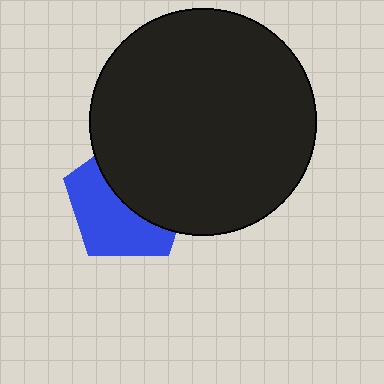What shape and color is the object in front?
The object in front is a black circle.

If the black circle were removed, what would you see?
You would see the complete blue pentagon.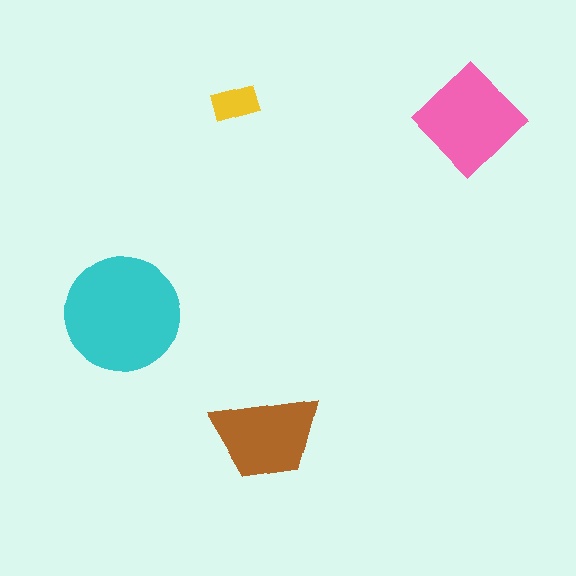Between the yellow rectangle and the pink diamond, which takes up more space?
The pink diamond.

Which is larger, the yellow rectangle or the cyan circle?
The cyan circle.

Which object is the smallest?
The yellow rectangle.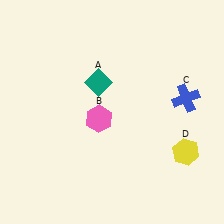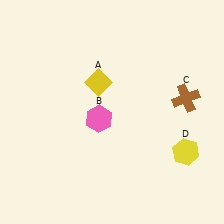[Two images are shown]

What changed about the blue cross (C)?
In Image 1, C is blue. In Image 2, it changed to brown.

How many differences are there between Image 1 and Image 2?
There are 2 differences between the two images.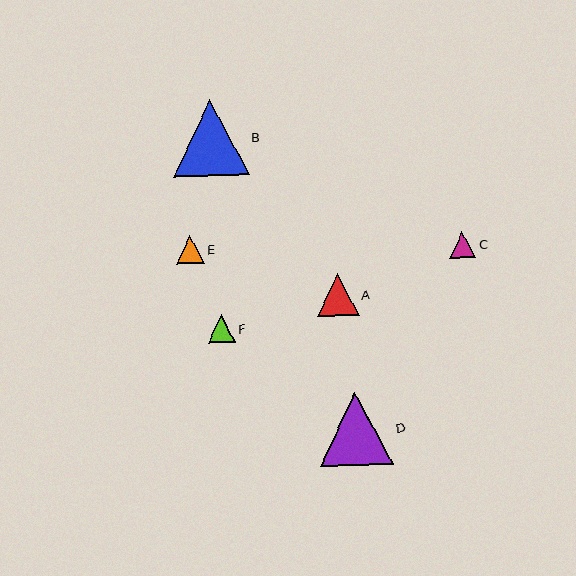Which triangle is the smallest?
Triangle C is the smallest with a size of approximately 26 pixels.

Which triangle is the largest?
Triangle B is the largest with a size of approximately 75 pixels.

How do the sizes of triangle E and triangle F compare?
Triangle E and triangle F are approximately the same size.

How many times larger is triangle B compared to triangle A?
Triangle B is approximately 1.8 times the size of triangle A.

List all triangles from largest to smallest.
From largest to smallest: B, D, A, E, F, C.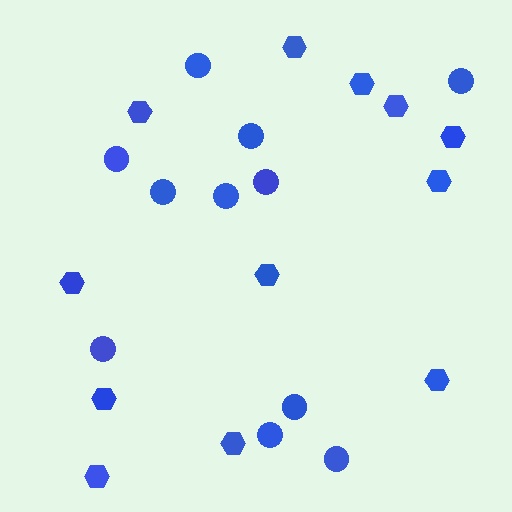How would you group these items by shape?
There are 2 groups: one group of hexagons (12) and one group of circles (11).